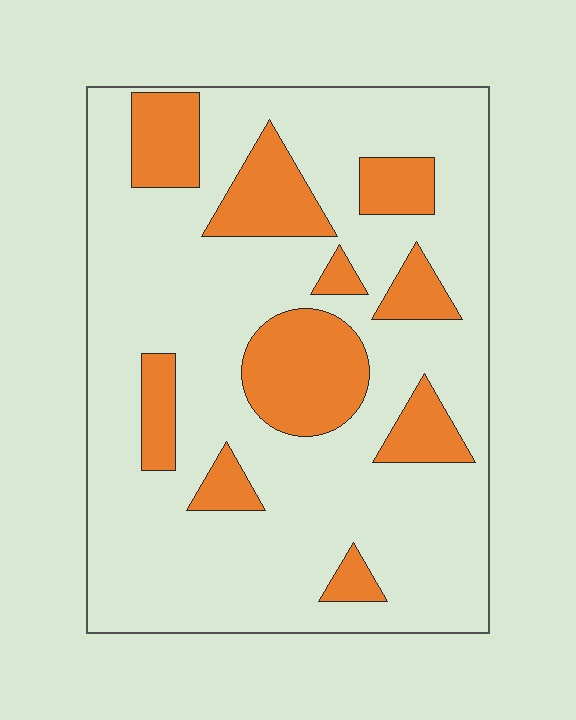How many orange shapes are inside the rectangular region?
10.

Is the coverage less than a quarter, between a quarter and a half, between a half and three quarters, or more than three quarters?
Less than a quarter.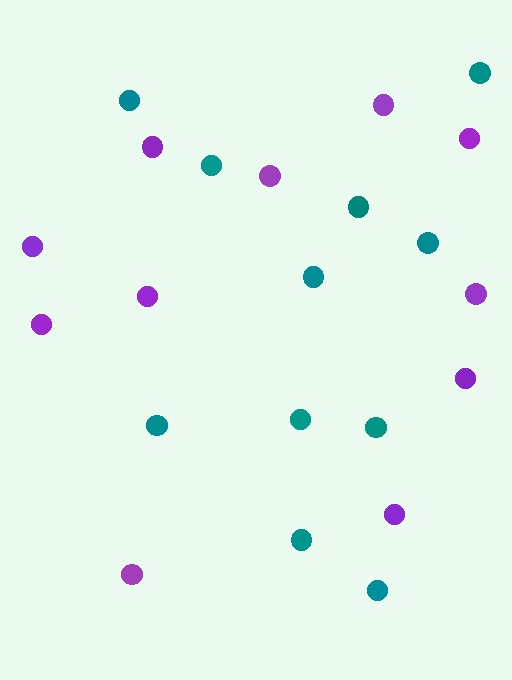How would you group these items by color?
There are 2 groups: one group of purple circles (11) and one group of teal circles (11).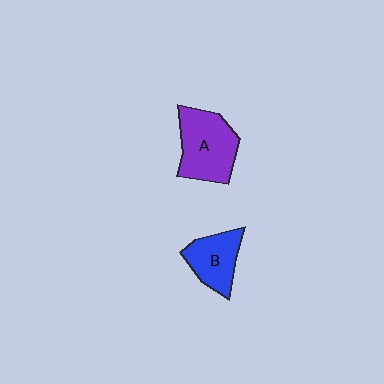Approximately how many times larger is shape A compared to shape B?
Approximately 1.4 times.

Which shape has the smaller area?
Shape B (blue).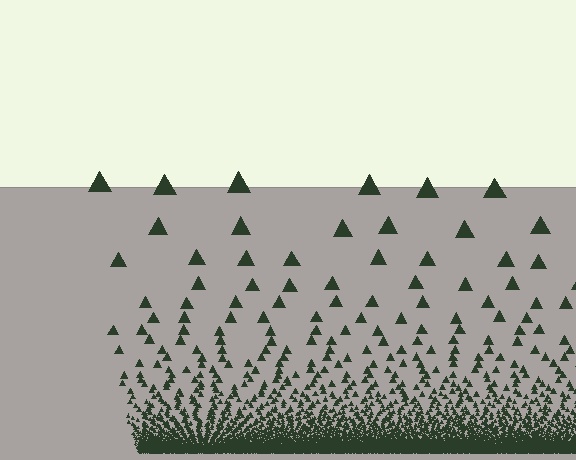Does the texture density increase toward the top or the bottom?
Density increases toward the bottom.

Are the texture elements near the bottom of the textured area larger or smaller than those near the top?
Smaller. The gradient is inverted — elements near the bottom are smaller and denser.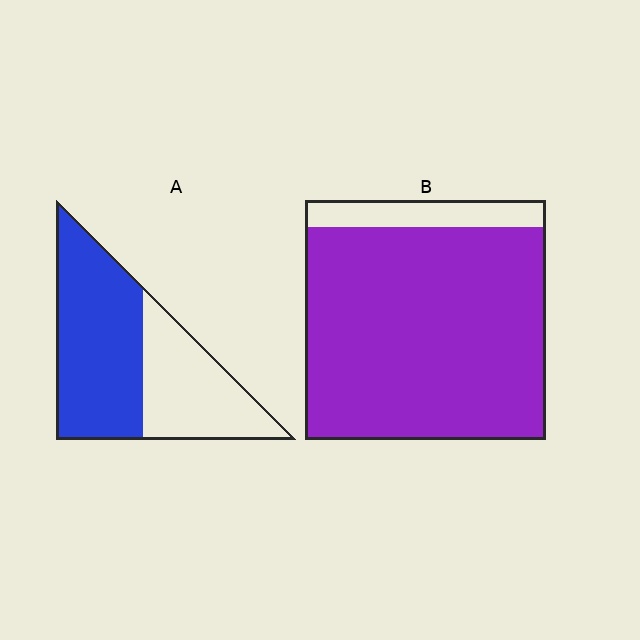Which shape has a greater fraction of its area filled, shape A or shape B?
Shape B.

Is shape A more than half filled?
Yes.